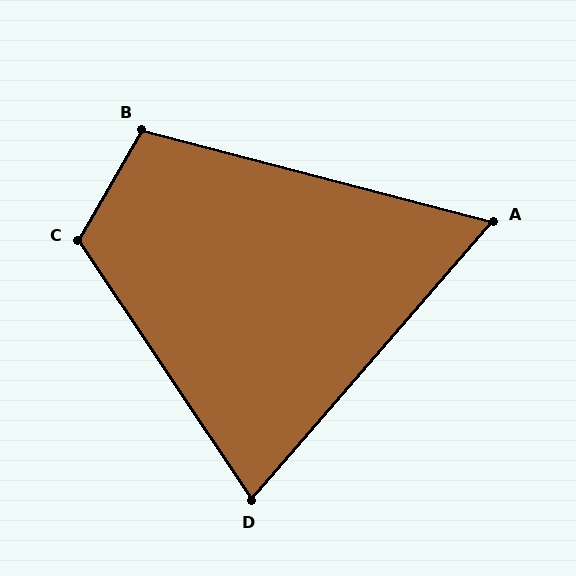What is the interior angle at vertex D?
Approximately 75 degrees (acute).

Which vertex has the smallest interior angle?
A, at approximately 64 degrees.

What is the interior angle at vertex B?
Approximately 105 degrees (obtuse).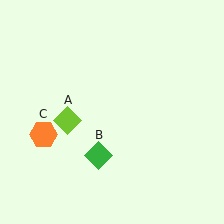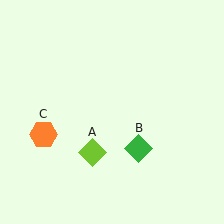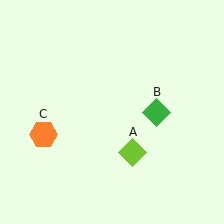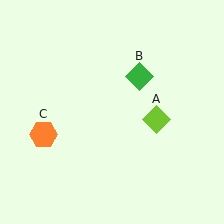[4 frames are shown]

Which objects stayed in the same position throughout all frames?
Orange hexagon (object C) remained stationary.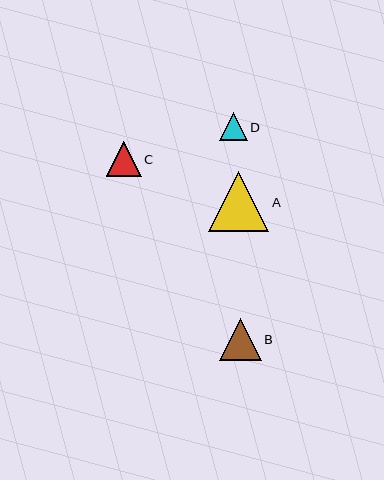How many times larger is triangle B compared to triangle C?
Triangle B is approximately 1.2 times the size of triangle C.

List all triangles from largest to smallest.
From largest to smallest: A, B, C, D.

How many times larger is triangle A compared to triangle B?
Triangle A is approximately 1.4 times the size of triangle B.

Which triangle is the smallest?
Triangle D is the smallest with a size of approximately 28 pixels.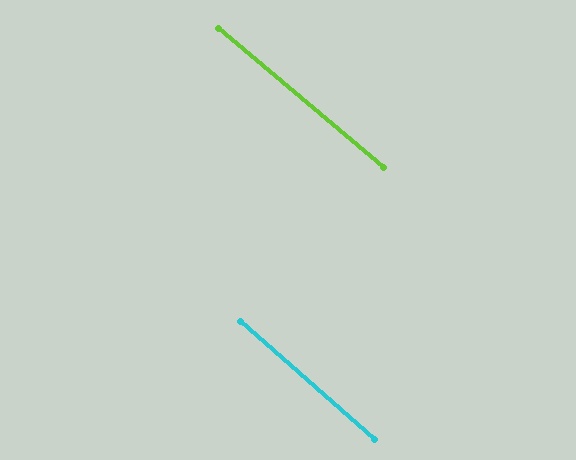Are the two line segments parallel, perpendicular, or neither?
Parallel — their directions differ by only 1.3°.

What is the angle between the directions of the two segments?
Approximately 1 degree.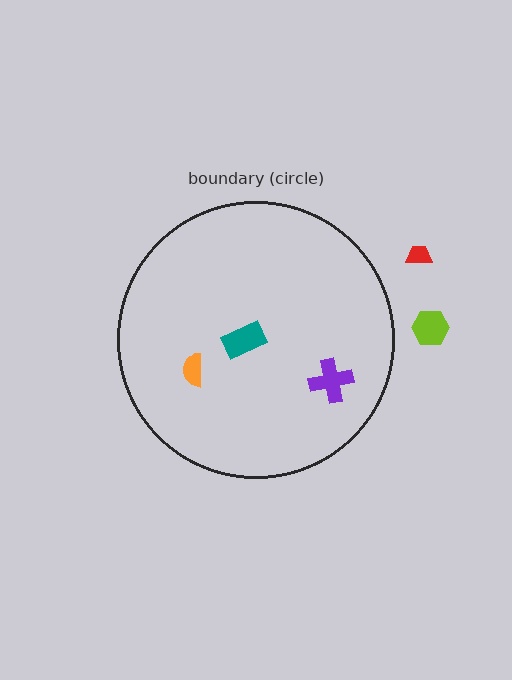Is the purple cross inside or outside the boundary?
Inside.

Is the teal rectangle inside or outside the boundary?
Inside.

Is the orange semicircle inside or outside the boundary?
Inside.